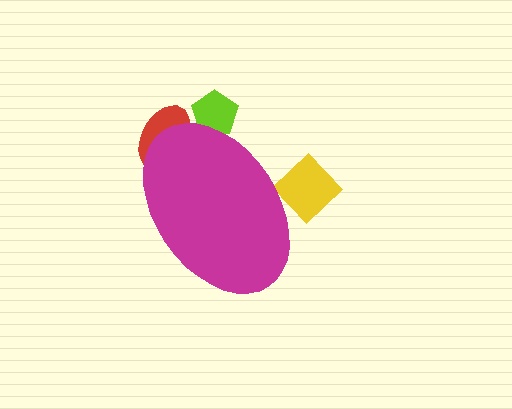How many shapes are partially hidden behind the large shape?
3 shapes are partially hidden.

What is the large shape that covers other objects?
A magenta ellipse.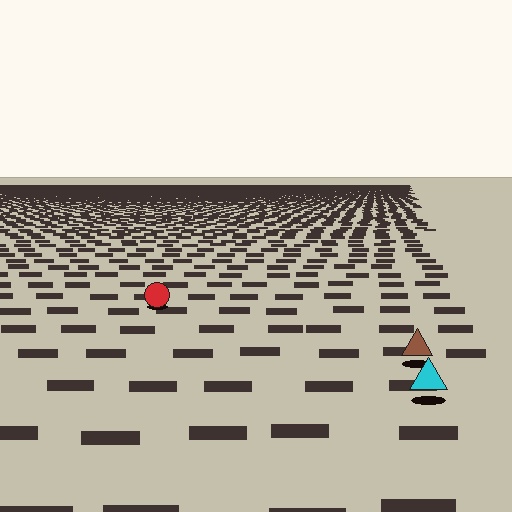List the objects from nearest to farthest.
From nearest to farthest: the cyan triangle, the brown triangle, the red circle.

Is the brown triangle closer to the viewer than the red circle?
Yes. The brown triangle is closer — you can tell from the texture gradient: the ground texture is coarser near it.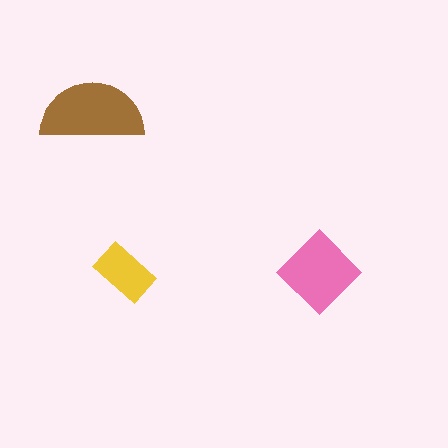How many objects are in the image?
There are 3 objects in the image.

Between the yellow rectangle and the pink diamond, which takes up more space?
The pink diamond.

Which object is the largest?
The brown semicircle.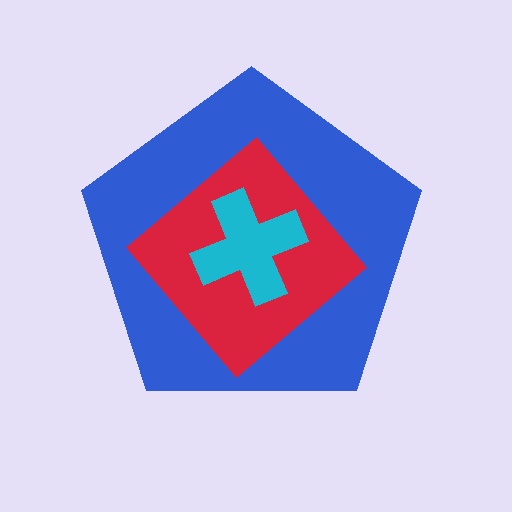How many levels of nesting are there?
3.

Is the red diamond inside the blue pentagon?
Yes.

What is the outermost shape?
The blue pentagon.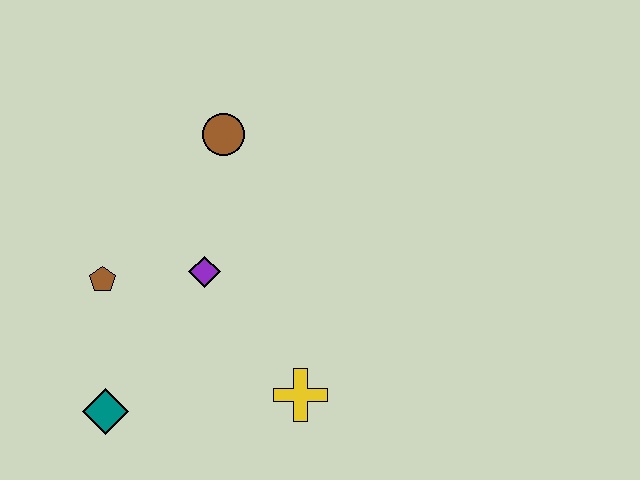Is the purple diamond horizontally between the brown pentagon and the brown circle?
Yes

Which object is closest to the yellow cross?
The purple diamond is closest to the yellow cross.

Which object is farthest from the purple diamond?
The teal diamond is farthest from the purple diamond.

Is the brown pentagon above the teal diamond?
Yes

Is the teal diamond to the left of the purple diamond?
Yes